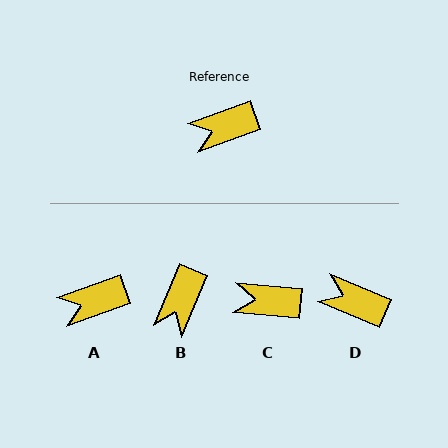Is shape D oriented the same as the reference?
No, it is off by about 42 degrees.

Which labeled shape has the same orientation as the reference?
A.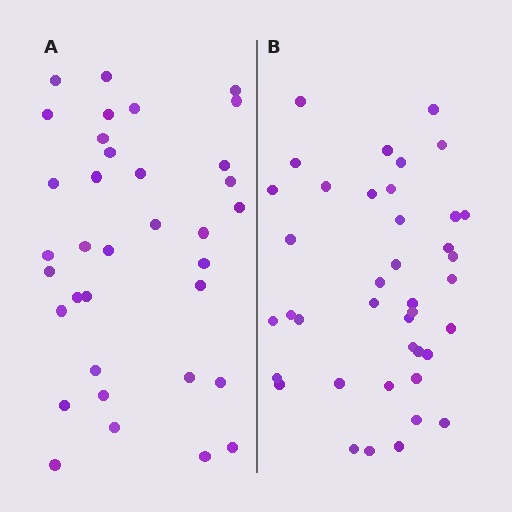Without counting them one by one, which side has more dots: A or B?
Region B (the right region) has more dots.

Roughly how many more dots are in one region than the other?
Region B has about 5 more dots than region A.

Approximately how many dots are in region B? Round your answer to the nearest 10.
About 40 dots.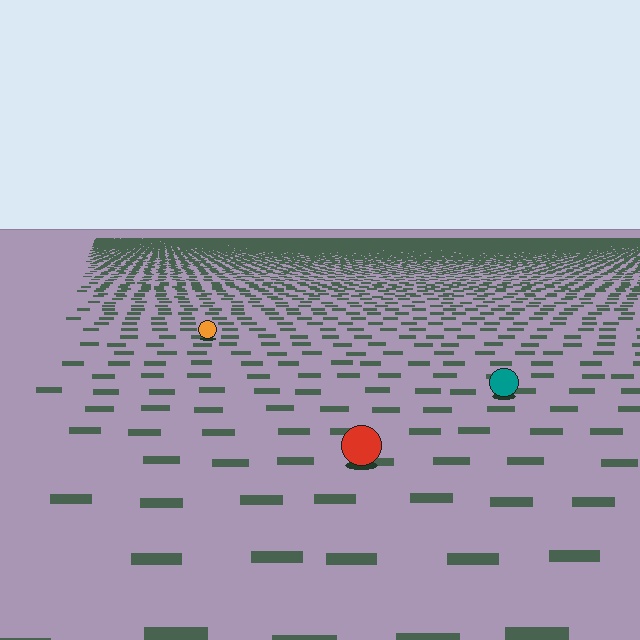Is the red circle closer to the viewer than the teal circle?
Yes. The red circle is closer — you can tell from the texture gradient: the ground texture is coarser near it.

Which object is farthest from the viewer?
The orange circle is farthest from the viewer. It appears smaller and the ground texture around it is denser.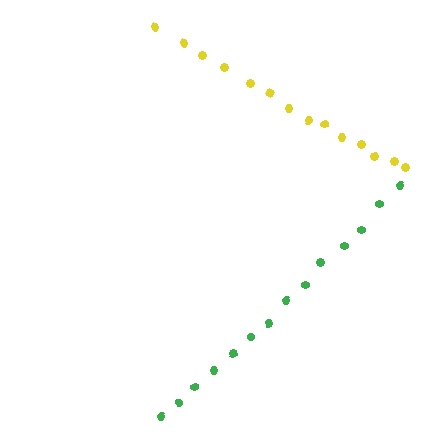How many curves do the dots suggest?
There are 2 distinct paths.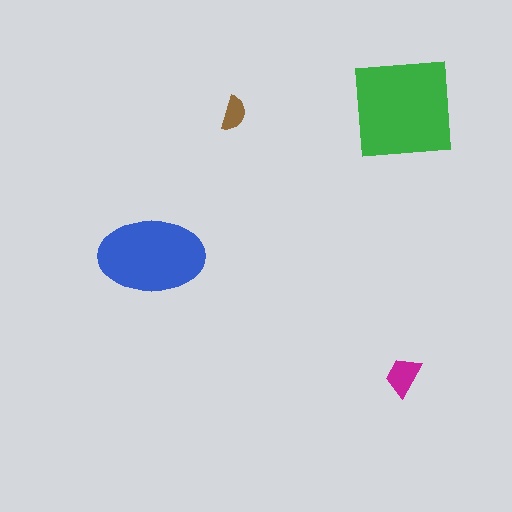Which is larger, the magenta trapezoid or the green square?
The green square.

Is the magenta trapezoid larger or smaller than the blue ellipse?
Smaller.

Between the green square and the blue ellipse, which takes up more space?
The green square.